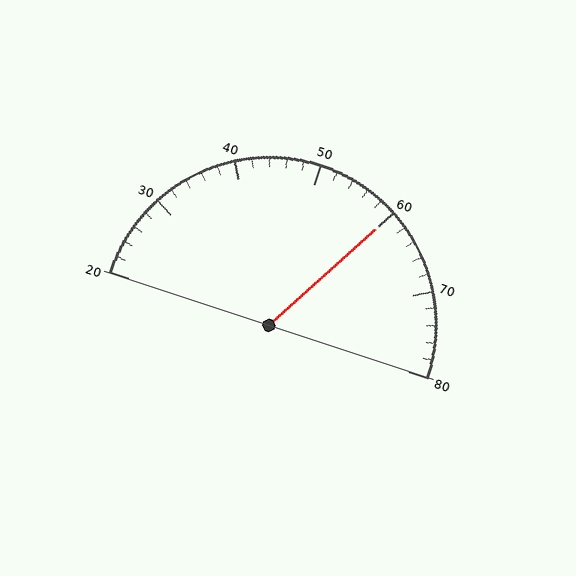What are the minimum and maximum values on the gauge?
The gauge ranges from 20 to 80.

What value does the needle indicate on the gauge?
The needle indicates approximately 60.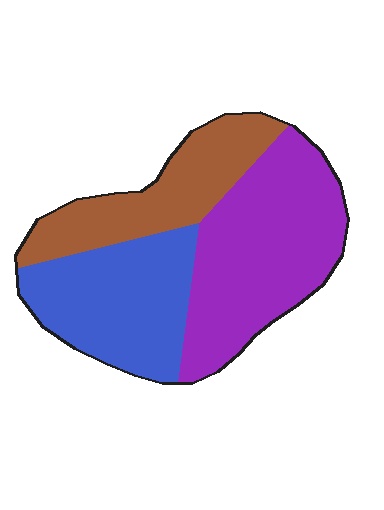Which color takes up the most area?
Purple, at roughly 40%.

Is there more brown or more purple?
Purple.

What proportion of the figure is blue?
Blue covers about 30% of the figure.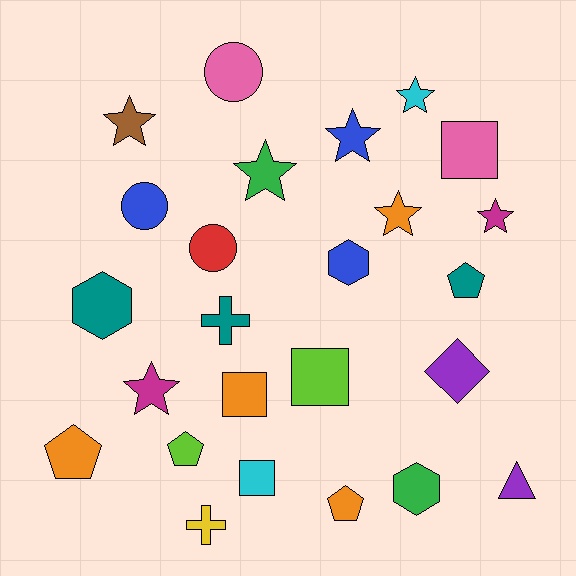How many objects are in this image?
There are 25 objects.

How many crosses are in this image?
There are 2 crosses.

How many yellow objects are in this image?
There is 1 yellow object.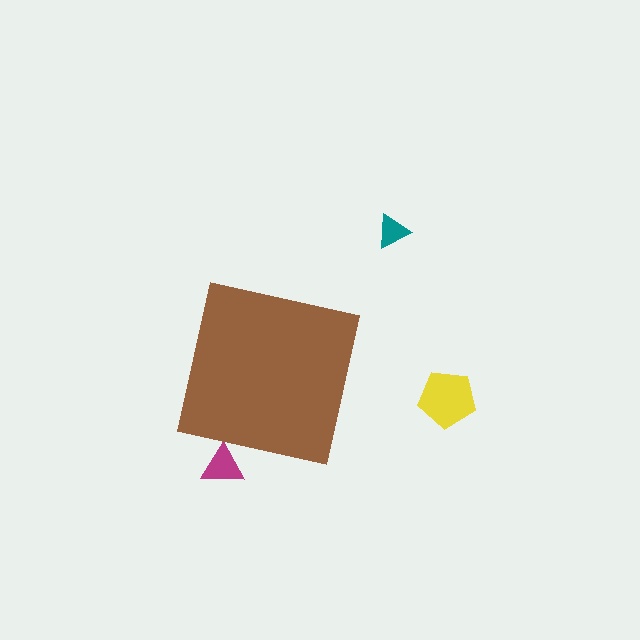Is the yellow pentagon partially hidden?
No, the yellow pentagon is fully visible.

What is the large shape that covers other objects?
A brown square.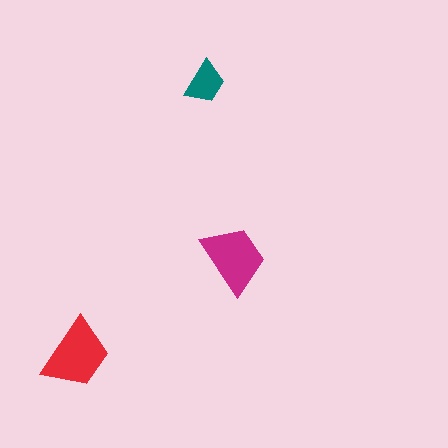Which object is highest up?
The teal trapezoid is topmost.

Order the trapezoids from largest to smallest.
the red one, the magenta one, the teal one.